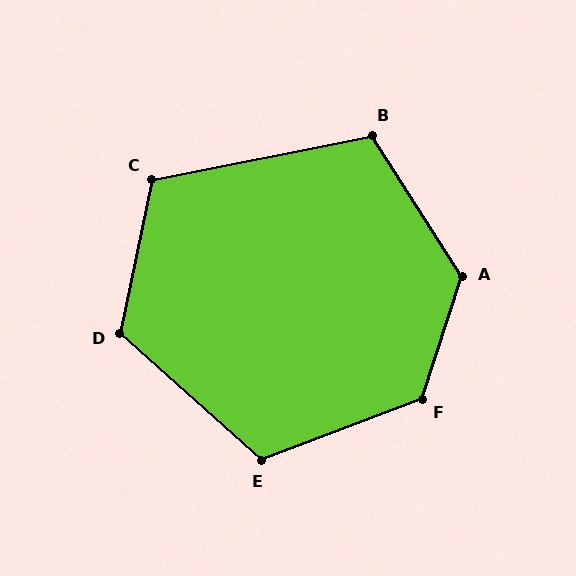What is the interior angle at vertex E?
Approximately 117 degrees (obtuse).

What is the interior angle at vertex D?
Approximately 120 degrees (obtuse).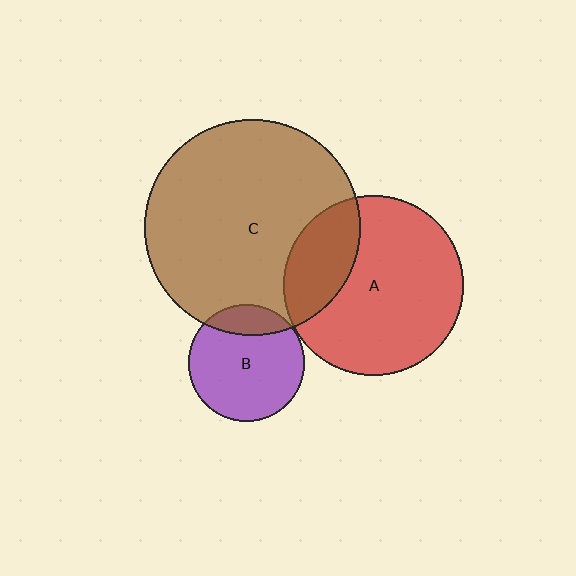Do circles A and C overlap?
Yes.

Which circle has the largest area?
Circle C (brown).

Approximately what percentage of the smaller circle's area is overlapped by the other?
Approximately 25%.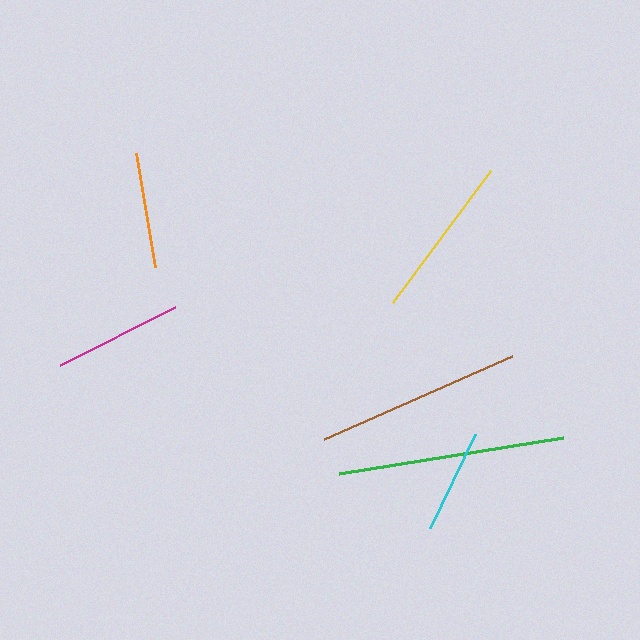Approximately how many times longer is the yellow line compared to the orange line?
The yellow line is approximately 1.4 times the length of the orange line.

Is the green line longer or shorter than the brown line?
The green line is longer than the brown line.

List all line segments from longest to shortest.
From longest to shortest: green, brown, yellow, magenta, orange, cyan.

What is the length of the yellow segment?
The yellow segment is approximately 165 pixels long.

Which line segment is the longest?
The green line is the longest at approximately 227 pixels.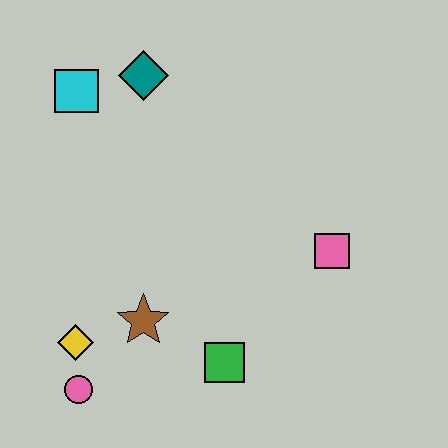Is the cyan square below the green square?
No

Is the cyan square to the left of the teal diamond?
Yes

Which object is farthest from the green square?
The cyan square is farthest from the green square.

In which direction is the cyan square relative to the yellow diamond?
The cyan square is above the yellow diamond.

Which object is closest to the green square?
The brown star is closest to the green square.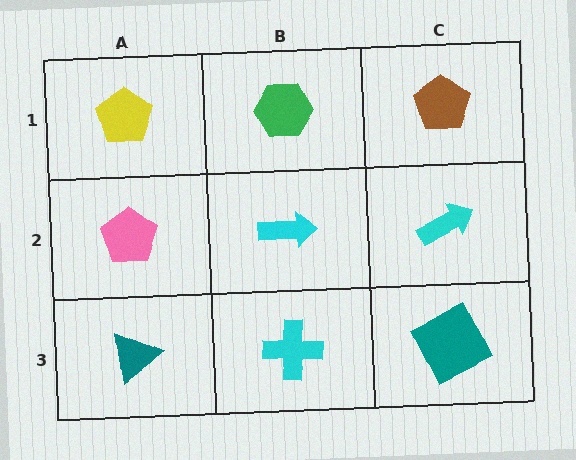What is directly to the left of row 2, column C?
A cyan arrow.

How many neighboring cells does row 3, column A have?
2.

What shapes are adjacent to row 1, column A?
A pink pentagon (row 2, column A), a green hexagon (row 1, column B).